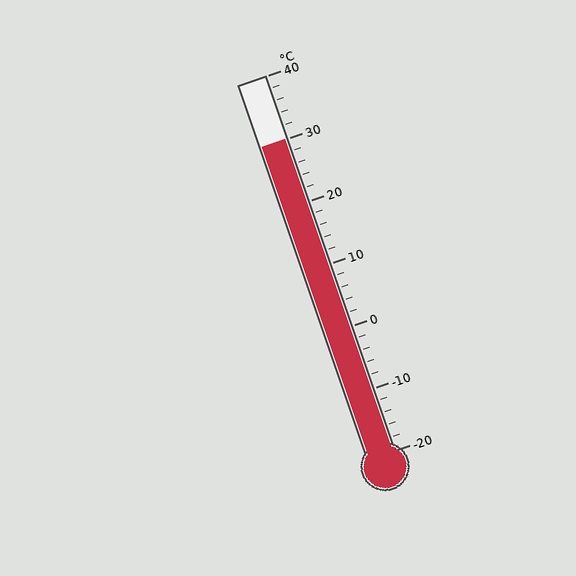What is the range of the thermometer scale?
The thermometer scale ranges from -20°C to 40°C.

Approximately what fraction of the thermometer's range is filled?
The thermometer is filled to approximately 85% of its range.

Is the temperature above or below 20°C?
The temperature is above 20°C.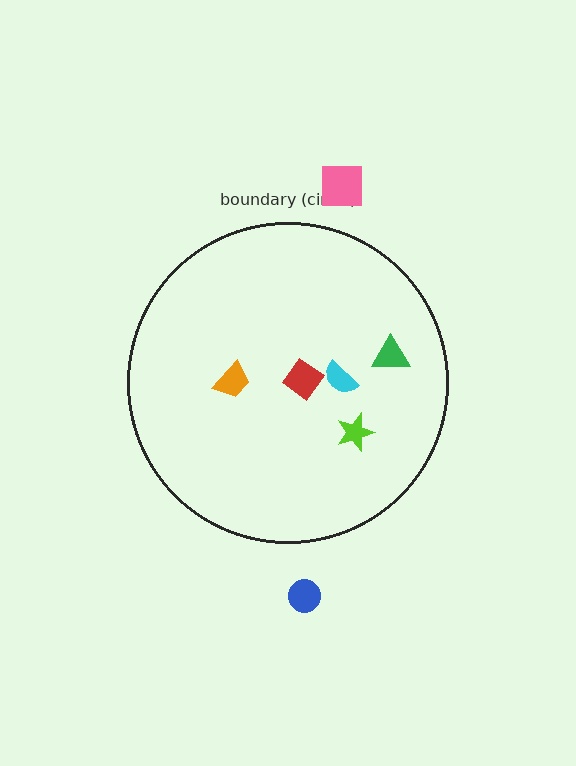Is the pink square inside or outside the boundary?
Outside.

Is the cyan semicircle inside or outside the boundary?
Inside.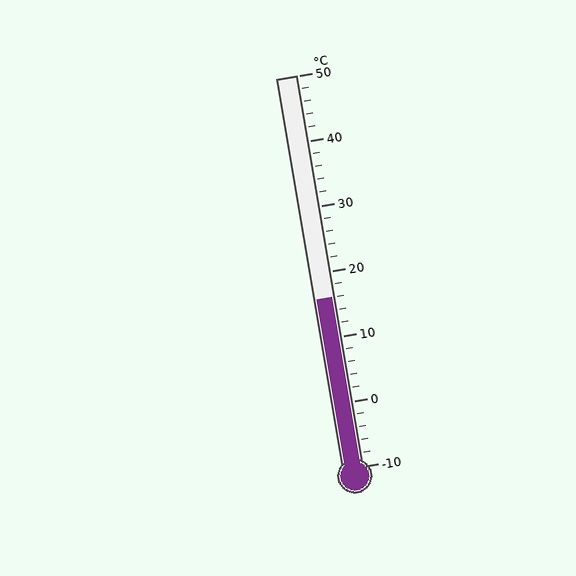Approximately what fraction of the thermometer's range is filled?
The thermometer is filled to approximately 45% of its range.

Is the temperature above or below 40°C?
The temperature is below 40°C.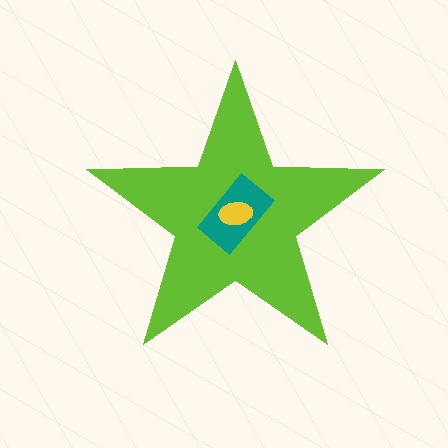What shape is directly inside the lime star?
The teal rectangle.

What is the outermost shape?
The lime star.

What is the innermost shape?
The yellow ellipse.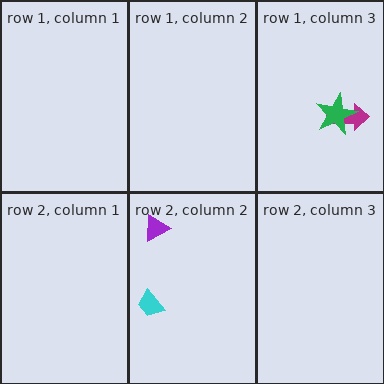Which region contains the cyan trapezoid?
The row 2, column 2 region.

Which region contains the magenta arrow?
The row 1, column 3 region.